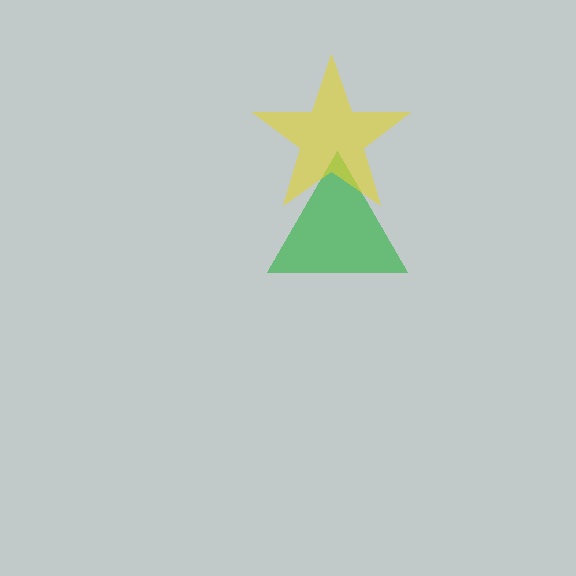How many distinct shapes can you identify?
There are 2 distinct shapes: a green triangle, a yellow star.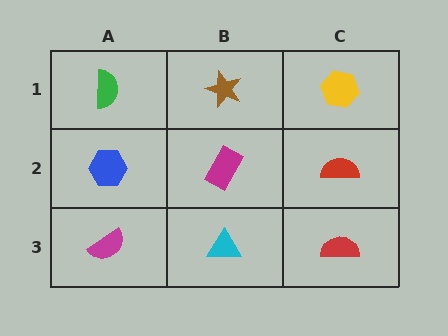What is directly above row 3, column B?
A magenta rectangle.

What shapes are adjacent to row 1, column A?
A blue hexagon (row 2, column A), a brown star (row 1, column B).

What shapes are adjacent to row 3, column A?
A blue hexagon (row 2, column A), a cyan triangle (row 3, column B).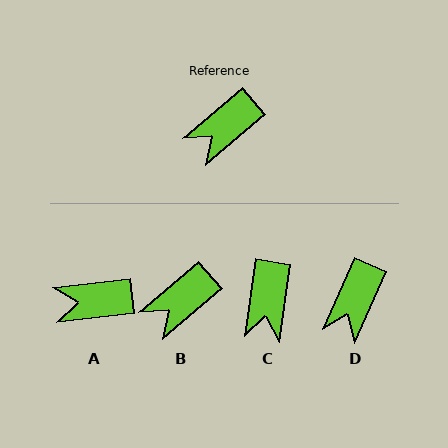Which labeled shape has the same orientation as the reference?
B.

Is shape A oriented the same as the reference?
No, it is off by about 34 degrees.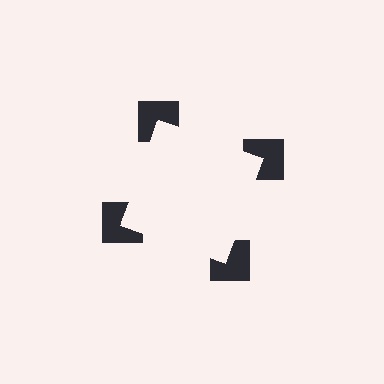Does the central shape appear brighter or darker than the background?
It typically appears slightly brighter than the background, even though no actual brightness change is drawn.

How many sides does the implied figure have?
4 sides.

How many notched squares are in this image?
There are 4 — one at each vertex of the illusory square.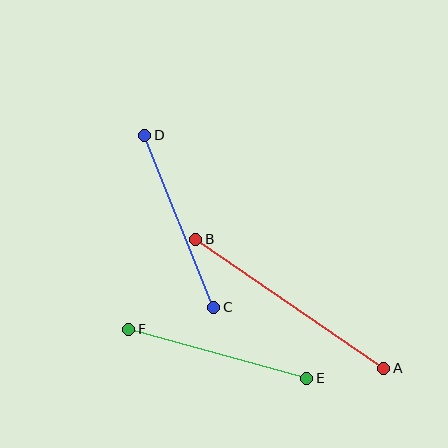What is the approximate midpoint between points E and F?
The midpoint is at approximately (218, 354) pixels.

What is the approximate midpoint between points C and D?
The midpoint is at approximately (179, 221) pixels.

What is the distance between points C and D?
The distance is approximately 185 pixels.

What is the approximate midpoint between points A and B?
The midpoint is at approximately (290, 304) pixels.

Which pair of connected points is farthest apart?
Points A and B are farthest apart.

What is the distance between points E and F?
The distance is approximately 185 pixels.